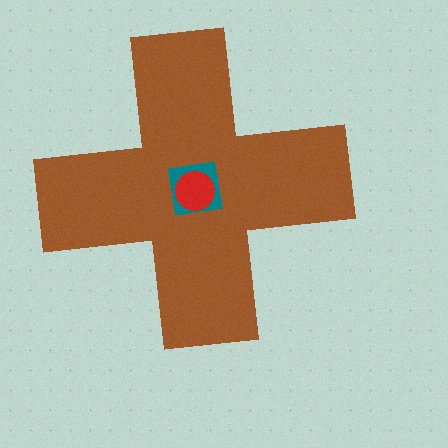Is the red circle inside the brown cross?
Yes.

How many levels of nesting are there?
3.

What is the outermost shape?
The brown cross.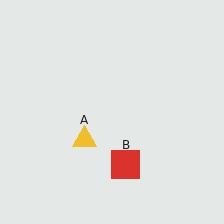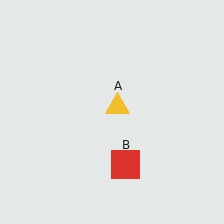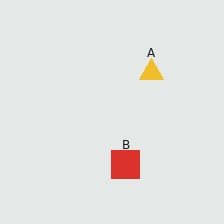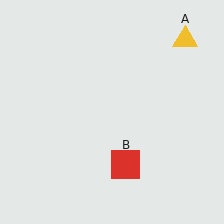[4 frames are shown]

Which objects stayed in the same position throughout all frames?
Red square (object B) remained stationary.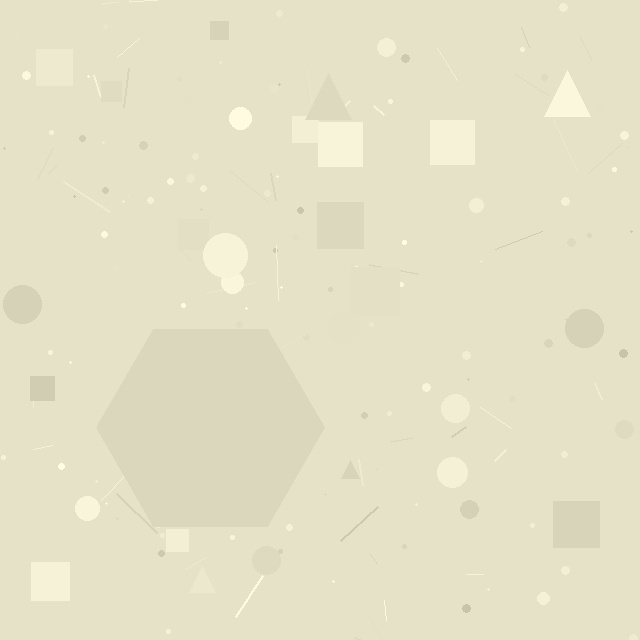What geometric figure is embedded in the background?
A hexagon is embedded in the background.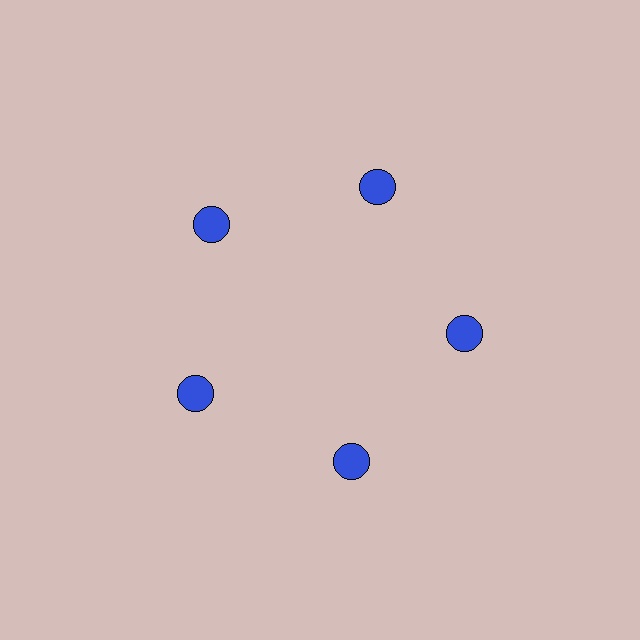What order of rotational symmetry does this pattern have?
This pattern has 5-fold rotational symmetry.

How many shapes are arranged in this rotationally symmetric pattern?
There are 5 shapes, arranged in 5 groups of 1.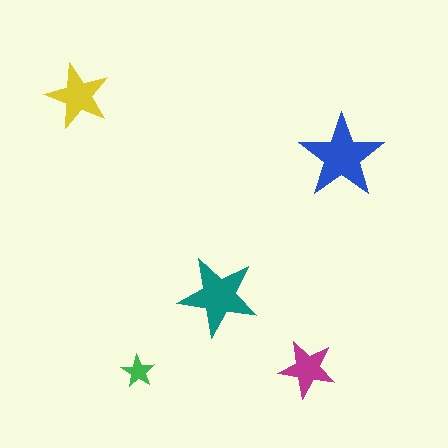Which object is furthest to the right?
The blue star is rightmost.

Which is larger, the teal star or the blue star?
The blue one.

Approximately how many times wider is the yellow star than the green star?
About 2 times wider.